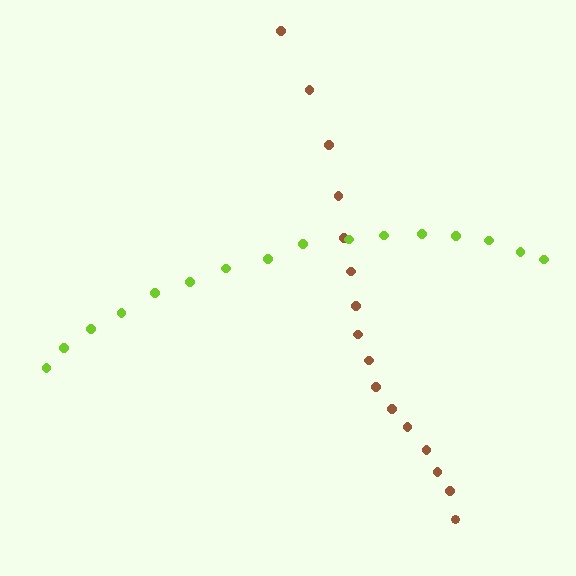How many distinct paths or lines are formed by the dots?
There are 2 distinct paths.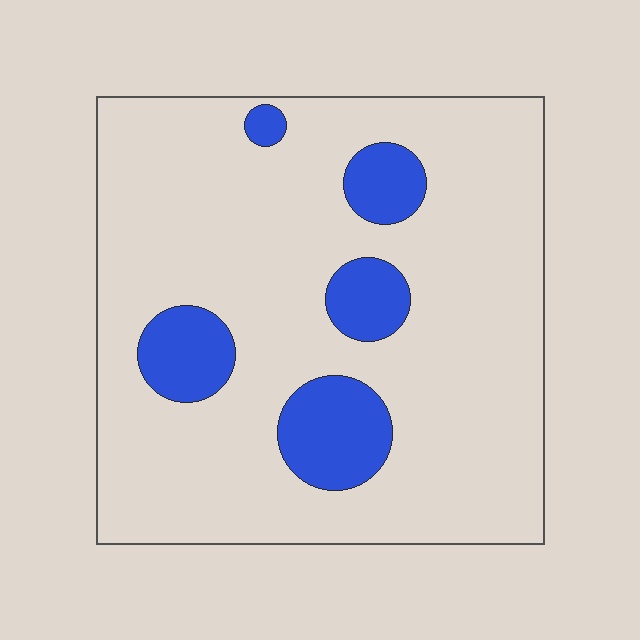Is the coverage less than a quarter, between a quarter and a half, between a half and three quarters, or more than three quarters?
Less than a quarter.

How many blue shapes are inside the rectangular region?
5.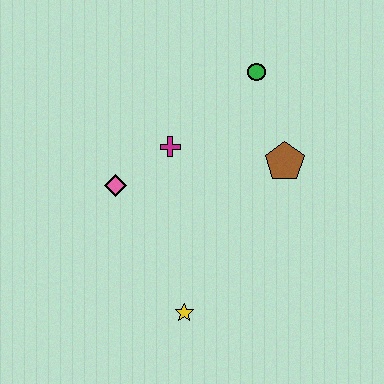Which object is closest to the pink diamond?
The magenta cross is closest to the pink diamond.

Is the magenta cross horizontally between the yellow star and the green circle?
No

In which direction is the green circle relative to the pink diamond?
The green circle is to the right of the pink diamond.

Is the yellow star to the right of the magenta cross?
Yes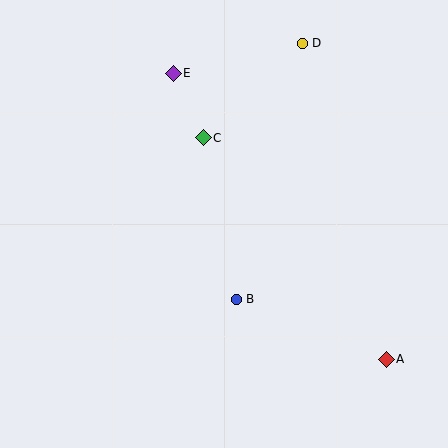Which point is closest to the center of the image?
Point B at (236, 299) is closest to the center.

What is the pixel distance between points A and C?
The distance between A and C is 287 pixels.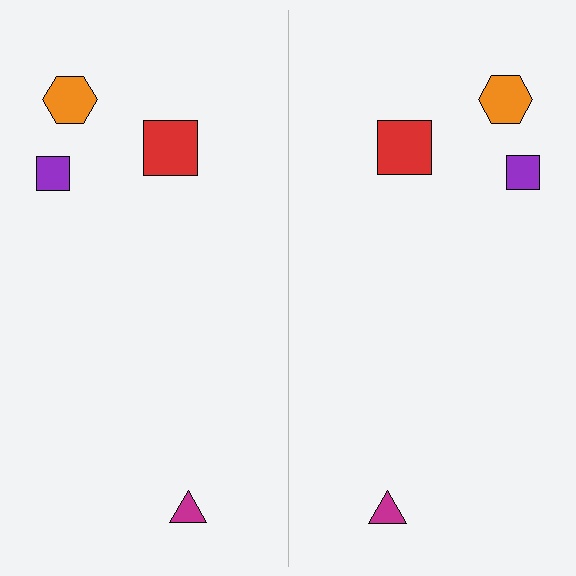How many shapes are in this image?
There are 8 shapes in this image.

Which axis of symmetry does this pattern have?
The pattern has a vertical axis of symmetry running through the center of the image.